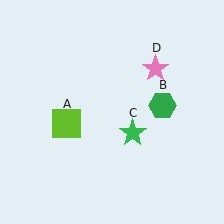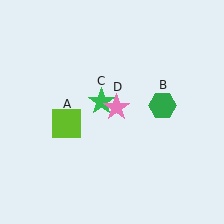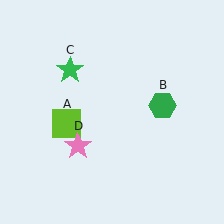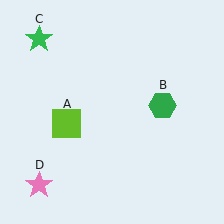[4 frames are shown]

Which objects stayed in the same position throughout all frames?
Lime square (object A) and green hexagon (object B) remained stationary.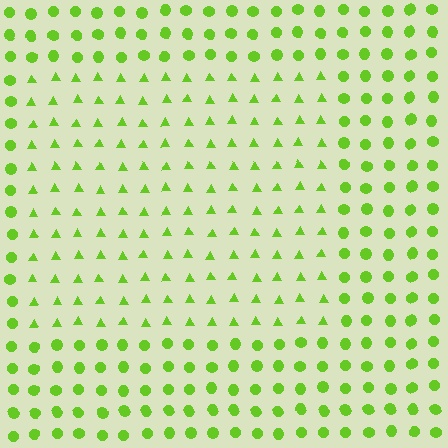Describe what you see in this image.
The image is filled with small lime elements arranged in a uniform grid. A rectangle-shaped region contains triangles, while the surrounding area contains circles. The boundary is defined purely by the change in element shape.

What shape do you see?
I see a rectangle.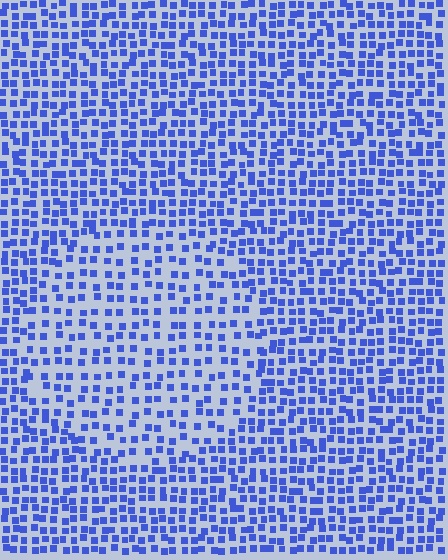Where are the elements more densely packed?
The elements are more densely packed outside the circle boundary.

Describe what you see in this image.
The image contains small blue elements arranged at two different densities. A circle-shaped region is visible where the elements are less densely packed than the surrounding area.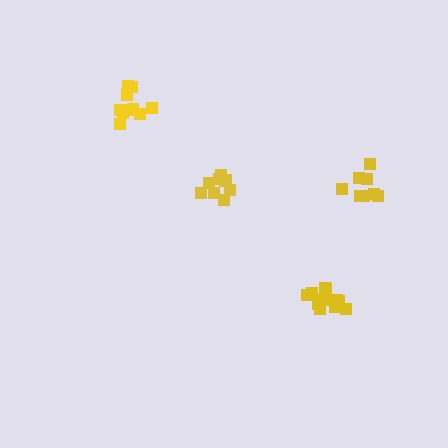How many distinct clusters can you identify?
There are 4 distinct clusters.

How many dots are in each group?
Group 1: 9 dots, Group 2: 13 dots, Group 3: 8 dots, Group 4: 12 dots (42 total).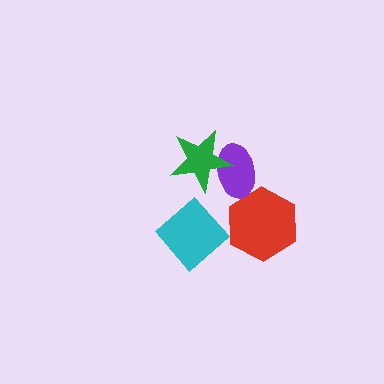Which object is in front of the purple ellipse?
The green star is in front of the purple ellipse.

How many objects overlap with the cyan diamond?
0 objects overlap with the cyan diamond.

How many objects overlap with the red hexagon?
0 objects overlap with the red hexagon.